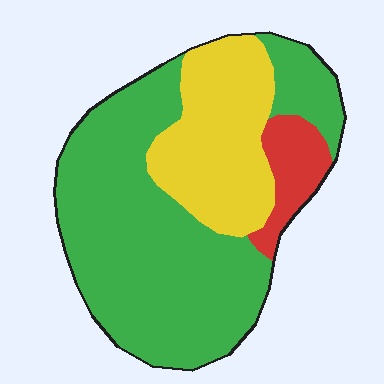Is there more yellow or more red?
Yellow.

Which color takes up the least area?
Red, at roughly 10%.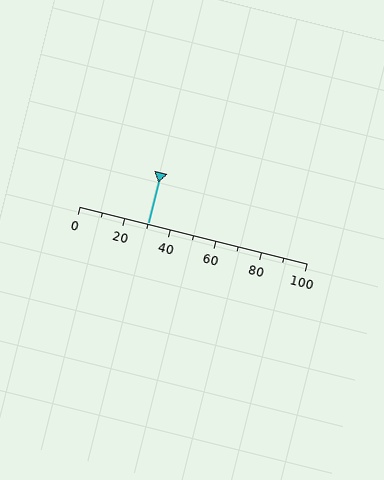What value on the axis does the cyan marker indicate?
The marker indicates approximately 30.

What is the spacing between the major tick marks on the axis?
The major ticks are spaced 20 apart.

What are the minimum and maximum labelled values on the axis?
The axis runs from 0 to 100.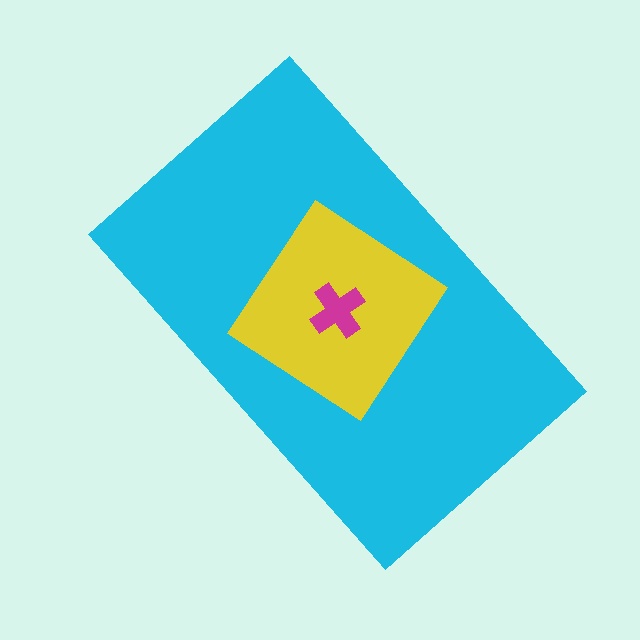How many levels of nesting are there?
3.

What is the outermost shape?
The cyan rectangle.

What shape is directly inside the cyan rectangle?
The yellow diamond.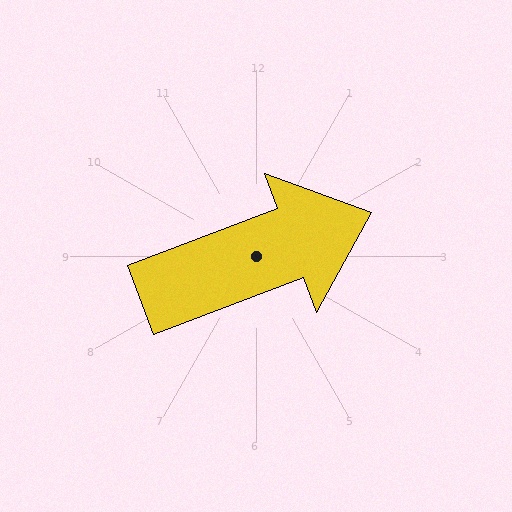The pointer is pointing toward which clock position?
Roughly 2 o'clock.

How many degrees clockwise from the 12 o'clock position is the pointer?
Approximately 69 degrees.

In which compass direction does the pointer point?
East.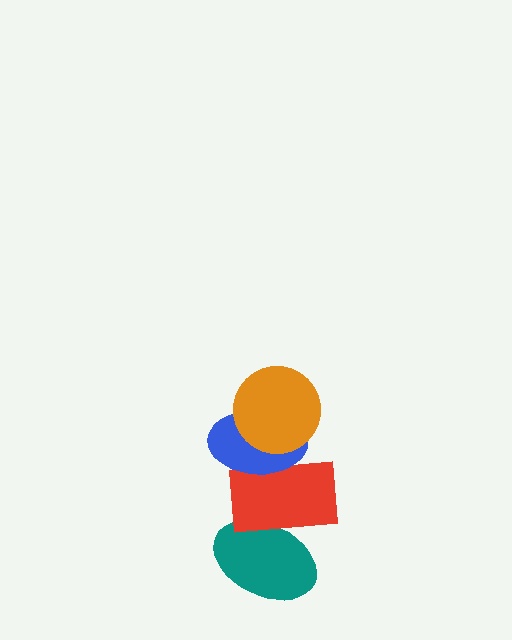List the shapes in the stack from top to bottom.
From top to bottom: the orange circle, the blue ellipse, the red rectangle, the teal ellipse.